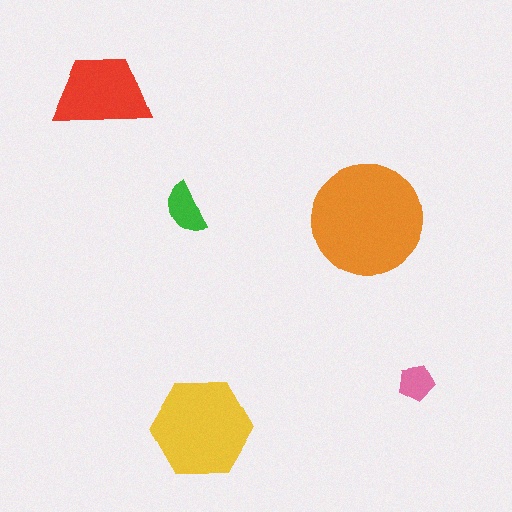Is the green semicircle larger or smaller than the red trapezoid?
Smaller.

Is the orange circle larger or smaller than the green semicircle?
Larger.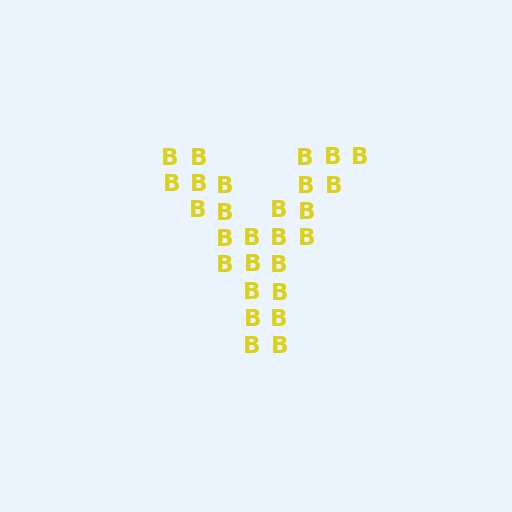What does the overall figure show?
The overall figure shows the letter Y.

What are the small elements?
The small elements are letter B's.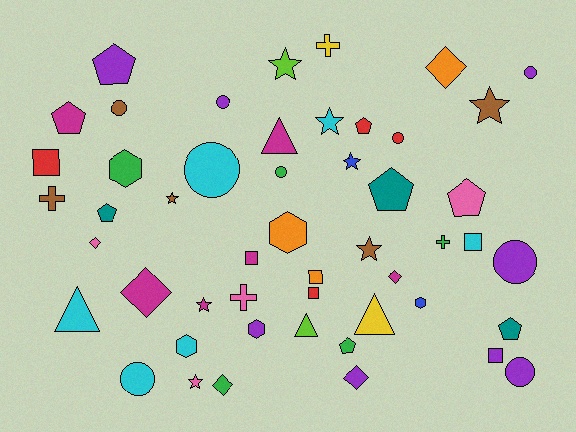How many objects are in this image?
There are 50 objects.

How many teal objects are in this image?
There are 3 teal objects.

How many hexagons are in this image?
There are 5 hexagons.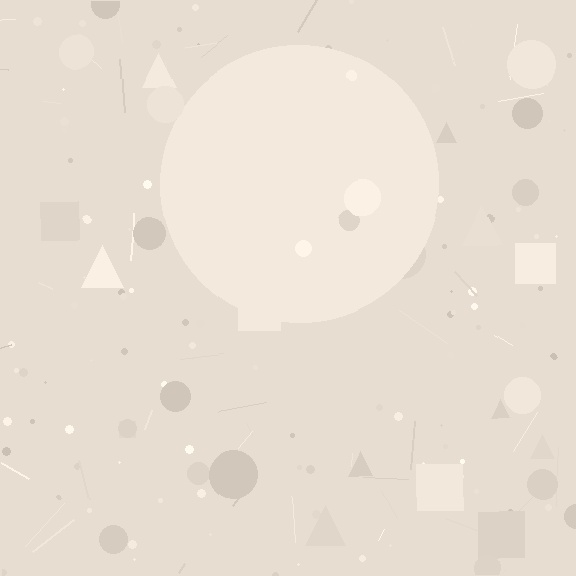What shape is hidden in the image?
A circle is hidden in the image.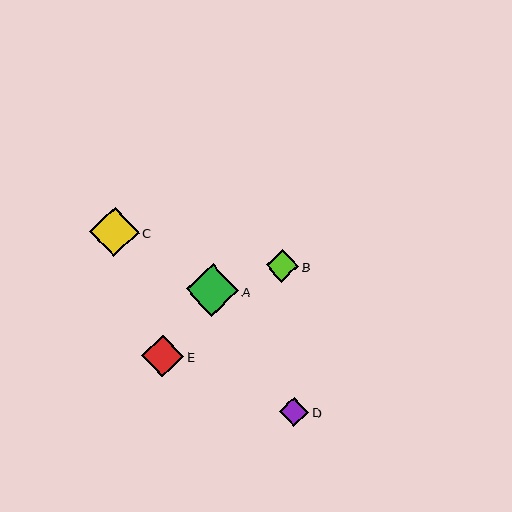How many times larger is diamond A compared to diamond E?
Diamond A is approximately 1.3 times the size of diamond E.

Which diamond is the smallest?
Diamond D is the smallest with a size of approximately 29 pixels.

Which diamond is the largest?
Diamond A is the largest with a size of approximately 53 pixels.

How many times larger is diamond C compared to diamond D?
Diamond C is approximately 1.7 times the size of diamond D.